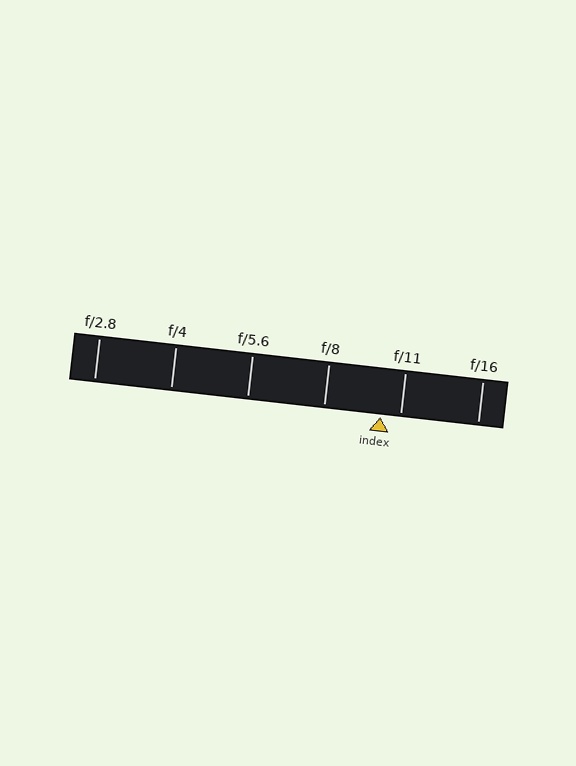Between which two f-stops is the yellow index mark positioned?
The index mark is between f/8 and f/11.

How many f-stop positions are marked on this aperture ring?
There are 6 f-stop positions marked.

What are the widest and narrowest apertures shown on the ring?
The widest aperture shown is f/2.8 and the narrowest is f/16.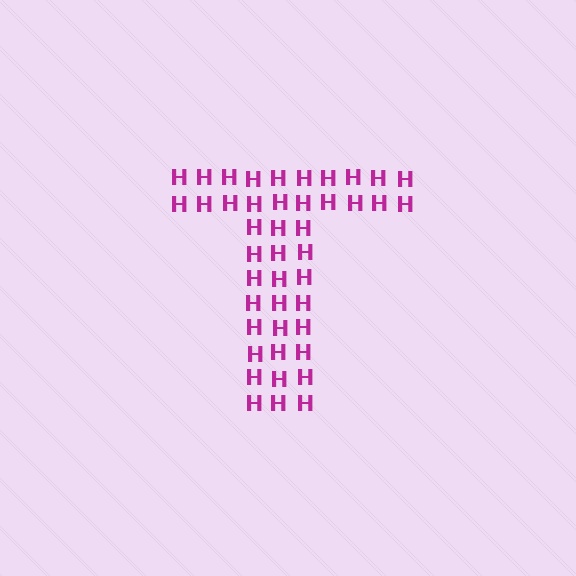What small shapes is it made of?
It is made of small letter H's.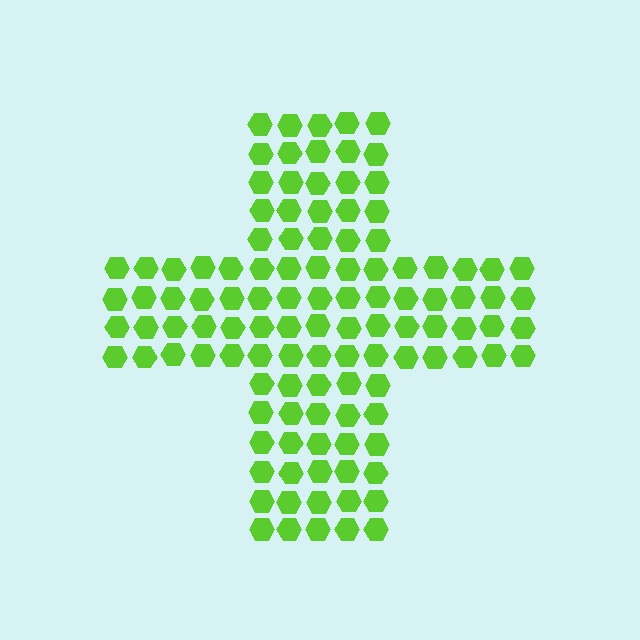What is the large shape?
The large shape is a cross.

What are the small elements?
The small elements are hexagons.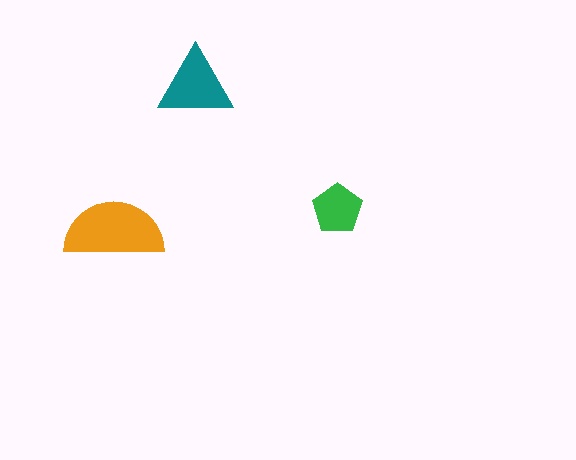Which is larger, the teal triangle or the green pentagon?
The teal triangle.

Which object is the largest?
The orange semicircle.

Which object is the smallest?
The green pentagon.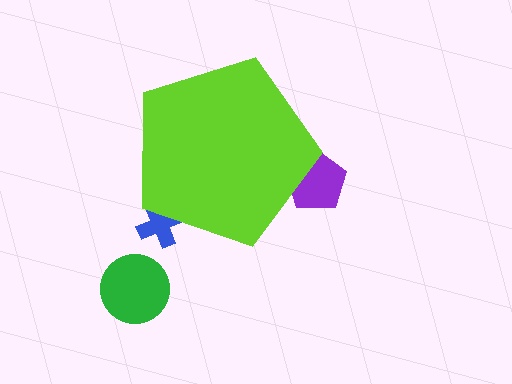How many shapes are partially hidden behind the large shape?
2 shapes are partially hidden.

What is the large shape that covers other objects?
A lime pentagon.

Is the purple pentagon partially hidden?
Yes, the purple pentagon is partially hidden behind the lime pentagon.